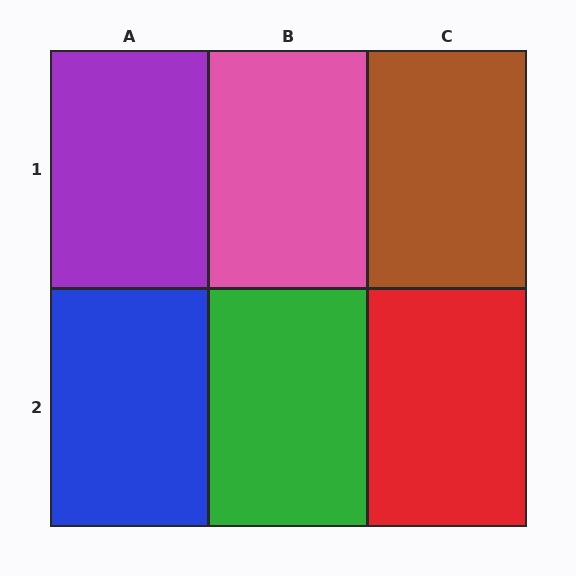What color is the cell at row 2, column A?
Blue.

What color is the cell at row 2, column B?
Green.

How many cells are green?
1 cell is green.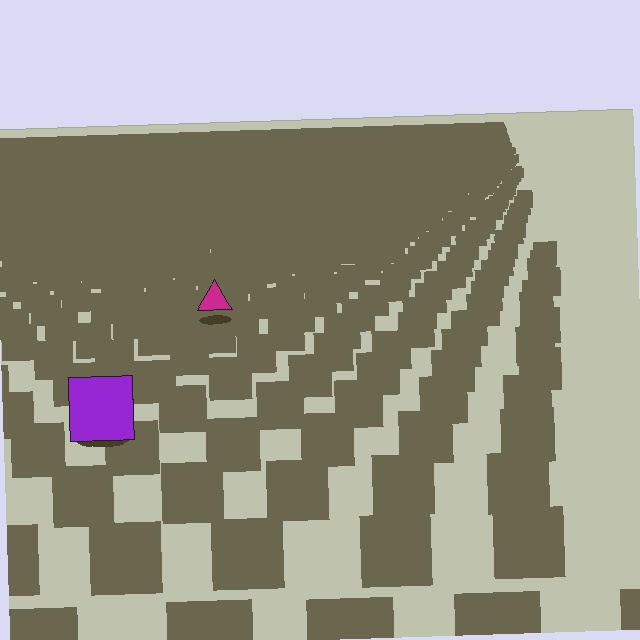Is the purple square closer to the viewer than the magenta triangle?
Yes. The purple square is closer — you can tell from the texture gradient: the ground texture is coarser near it.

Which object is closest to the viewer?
The purple square is closest. The texture marks near it are larger and more spread out.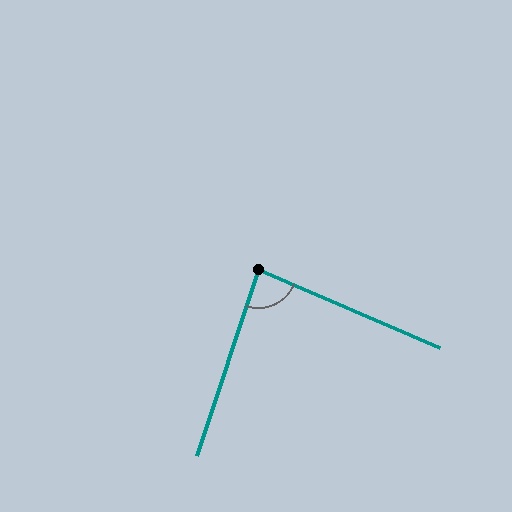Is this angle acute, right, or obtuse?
It is approximately a right angle.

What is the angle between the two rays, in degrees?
Approximately 85 degrees.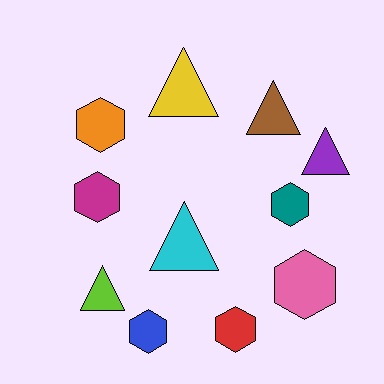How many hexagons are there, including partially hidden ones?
There are 6 hexagons.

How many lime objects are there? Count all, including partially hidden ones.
There is 1 lime object.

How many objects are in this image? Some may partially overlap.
There are 11 objects.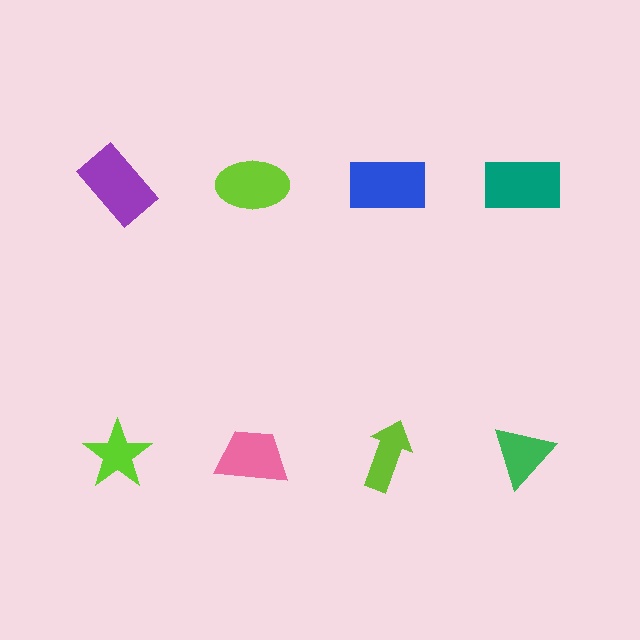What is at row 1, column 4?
A teal rectangle.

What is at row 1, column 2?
A lime ellipse.